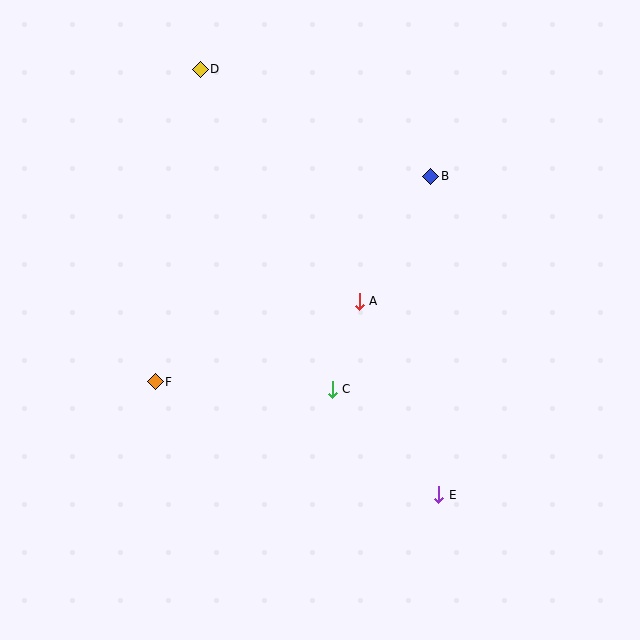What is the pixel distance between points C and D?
The distance between C and D is 346 pixels.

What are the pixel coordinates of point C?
Point C is at (332, 389).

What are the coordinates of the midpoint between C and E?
The midpoint between C and E is at (385, 442).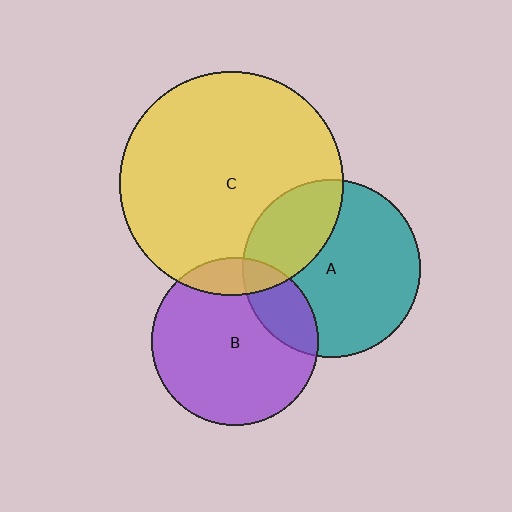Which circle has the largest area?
Circle C (yellow).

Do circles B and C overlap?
Yes.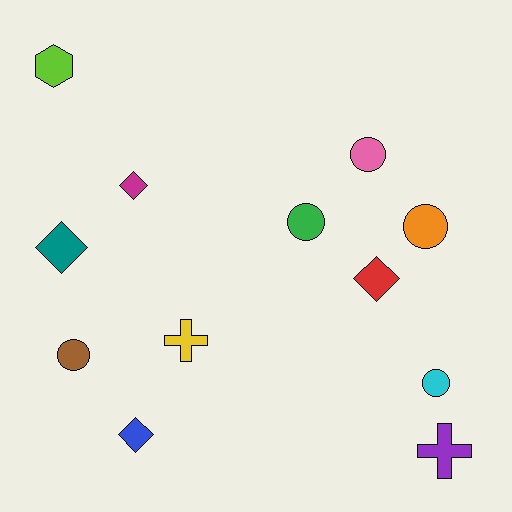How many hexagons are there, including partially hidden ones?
There is 1 hexagon.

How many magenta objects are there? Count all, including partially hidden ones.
There is 1 magenta object.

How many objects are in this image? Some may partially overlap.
There are 12 objects.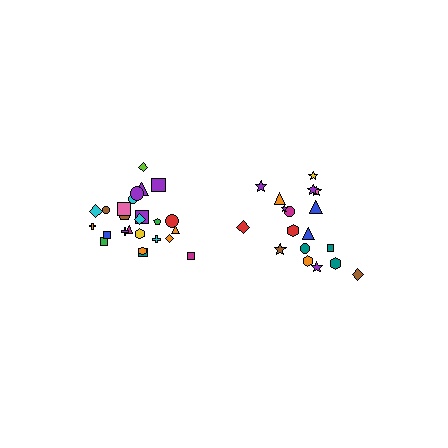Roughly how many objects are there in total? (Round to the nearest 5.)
Roughly 45 objects in total.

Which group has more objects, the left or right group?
The left group.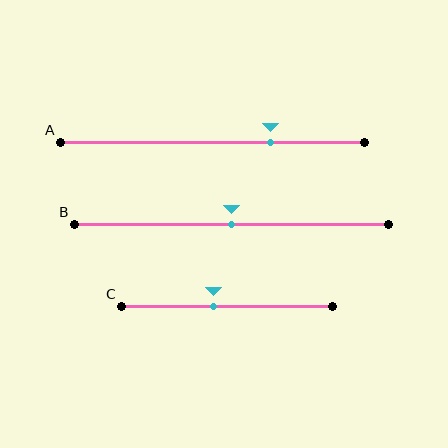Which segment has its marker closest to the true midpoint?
Segment B has its marker closest to the true midpoint.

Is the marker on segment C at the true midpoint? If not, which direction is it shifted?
No, the marker on segment C is shifted to the left by about 6% of the segment length.